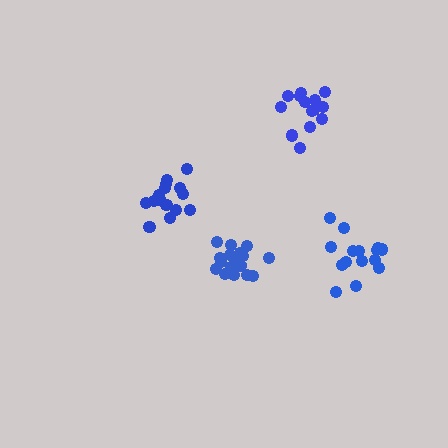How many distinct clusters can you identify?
There are 4 distinct clusters.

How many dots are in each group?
Group 1: 14 dots, Group 2: 16 dots, Group 3: 18 dots, Group 4: 15 dots (63 total).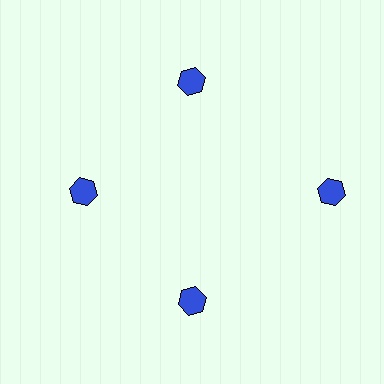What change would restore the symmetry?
The symmetry would be restored by moving it inward, back onto the ring so that all 4 hexagons sit at equal angles and equal distance from the center.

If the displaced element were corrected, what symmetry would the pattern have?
It would have 4-fold rotational symmetry — the pattern would map onto itself every 90 degrees.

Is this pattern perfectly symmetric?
No. The 4 blue hexagons are arranged in a ring, but one element near the 3 o'clock position is pushed outward from the center, breaking the 4-fold rotational symmetry.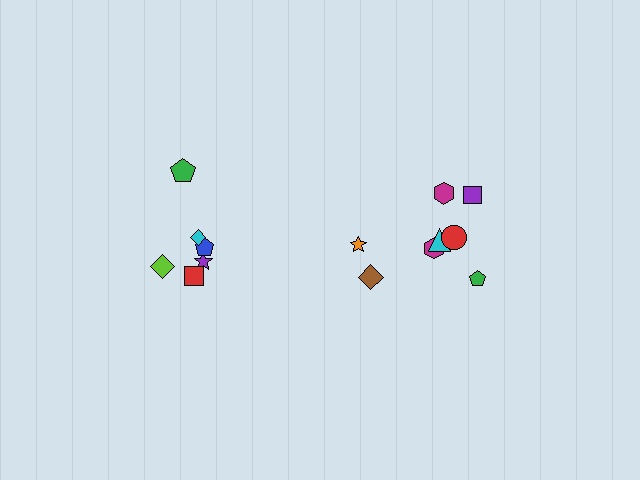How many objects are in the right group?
There are 8 objects.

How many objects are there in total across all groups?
There are 14 objects.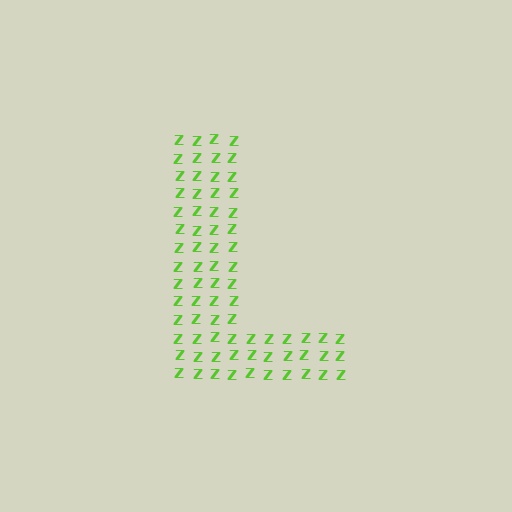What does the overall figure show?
The overall figure shows the letter L.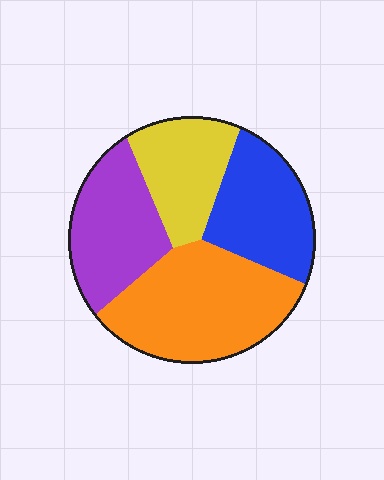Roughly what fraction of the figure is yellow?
Yellow covers around 20% of the figure.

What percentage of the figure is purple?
Purple covers 23% of the figure.